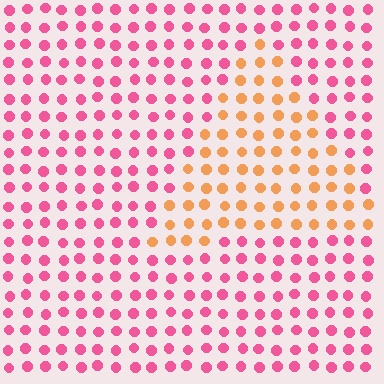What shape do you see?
I see a triangle.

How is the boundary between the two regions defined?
The boundary is defined purely by a slight shift in hue (about 53 degrees). Spacing, size, and orientation are identical on both sides.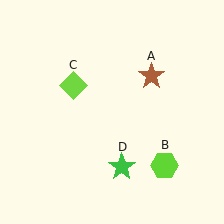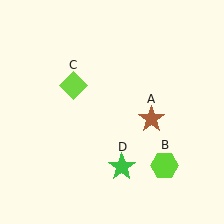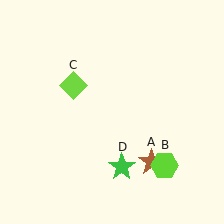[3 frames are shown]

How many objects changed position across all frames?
1 object changed position: brown star (object A).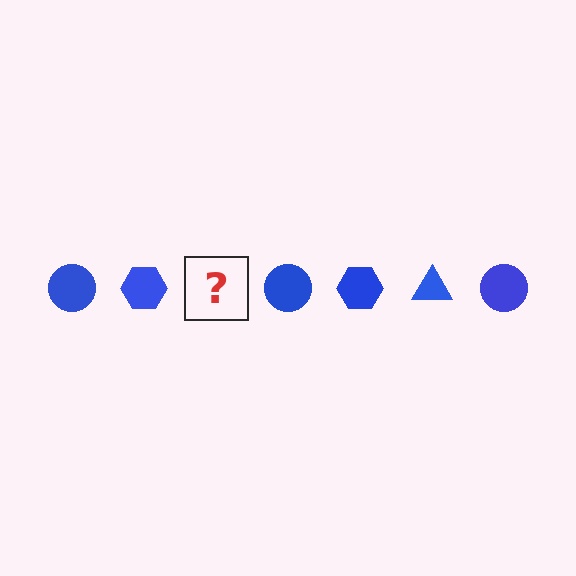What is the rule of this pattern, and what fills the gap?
The rule is that the pattern cycles through circle, hexagon, triangle shapes in blue. The gap should be filled with a blue triangle.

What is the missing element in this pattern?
The missing element is a blue triangle.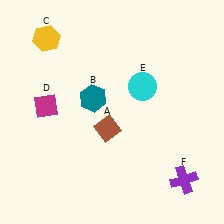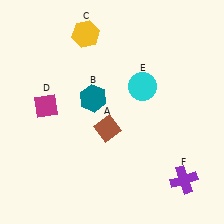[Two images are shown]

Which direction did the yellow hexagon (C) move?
The yellow hexagon (C) moved right.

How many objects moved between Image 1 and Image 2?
1 object moved between the two images.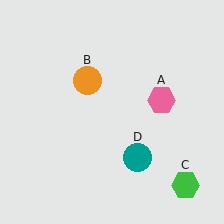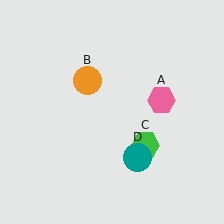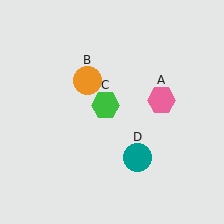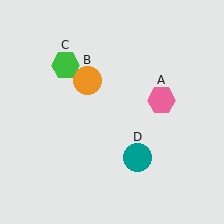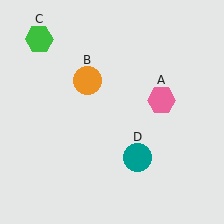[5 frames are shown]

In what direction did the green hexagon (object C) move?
The green hexagon (object C) moved up and to the left.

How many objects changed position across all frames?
1 object changed position: green hexagon (object C).